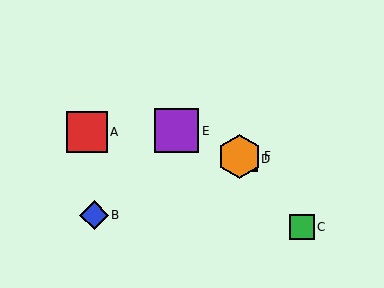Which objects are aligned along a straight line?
Objects D, E, F are aligned along a straight line.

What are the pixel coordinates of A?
Object A is at (87, 132).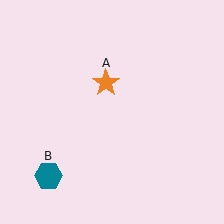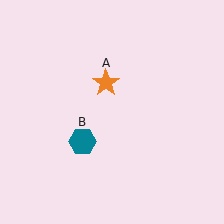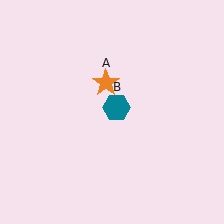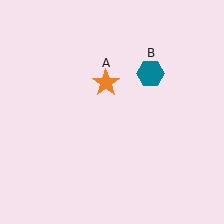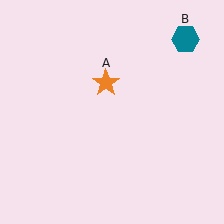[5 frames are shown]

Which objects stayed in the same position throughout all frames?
Orange star (object A) remained stationary.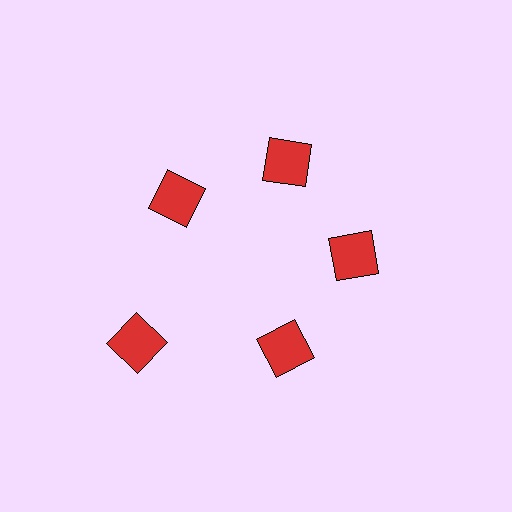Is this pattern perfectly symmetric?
No. The 5 red squares are arranged in a ring, but one element near the 8 o'clock position is pushed outward from the center, breaking the 5-fold rotational symmetry.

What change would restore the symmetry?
The symmetry would be restored by moving it inward, back onto the ring so that all 5 squares sit at equal angles and equal distance from the center.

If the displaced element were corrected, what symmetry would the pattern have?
It would have 5-fold rotational symmetry — the pattern would map onto itself every 72 degrees.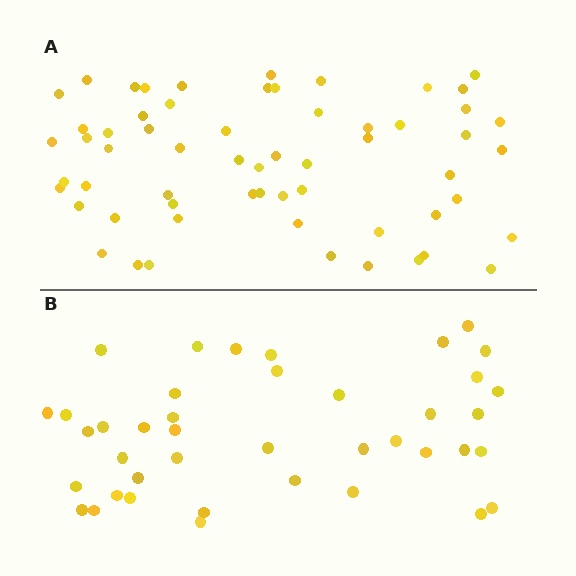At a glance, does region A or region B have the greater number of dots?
Region A (the top region) has more dots.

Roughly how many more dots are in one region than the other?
Region A has approximately 20 more dots than region B.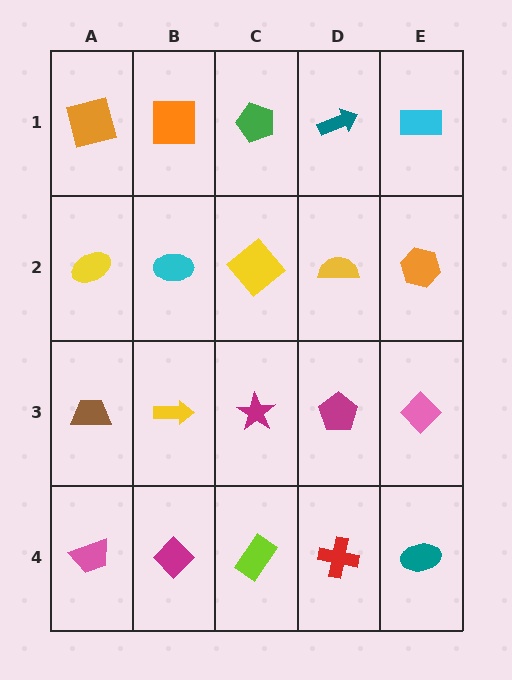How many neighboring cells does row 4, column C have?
3.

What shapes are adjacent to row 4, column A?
A brown trapezoid (row 3, column A), a magenta diamond (row 4, column B).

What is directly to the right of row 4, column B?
A lime rectangle.